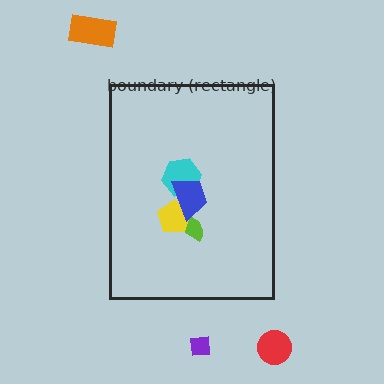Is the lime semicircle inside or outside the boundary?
Inside.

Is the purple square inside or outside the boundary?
Outside.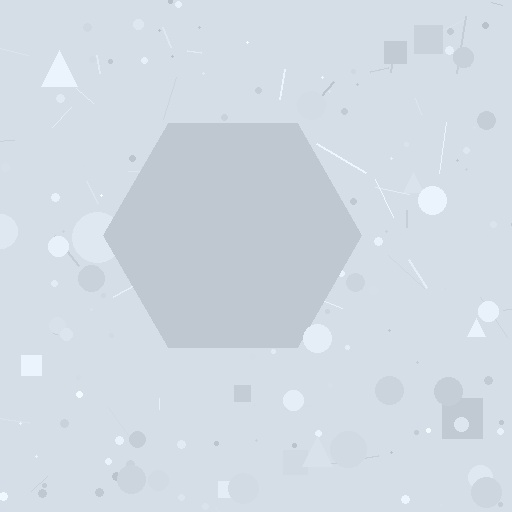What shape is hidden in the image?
A hexagon is hidden in the image.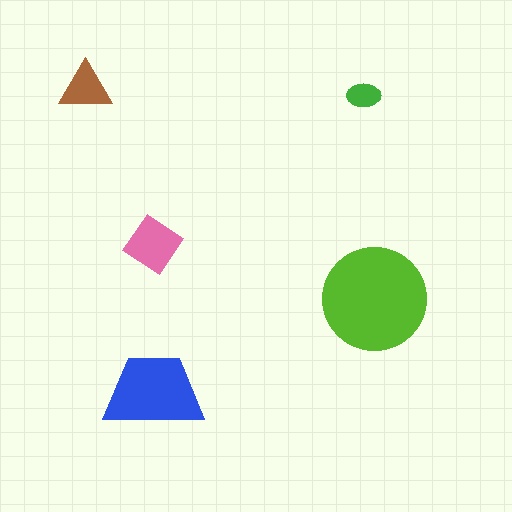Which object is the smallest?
The green ellipse.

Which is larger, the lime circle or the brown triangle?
The lime circle.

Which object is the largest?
The lime circle.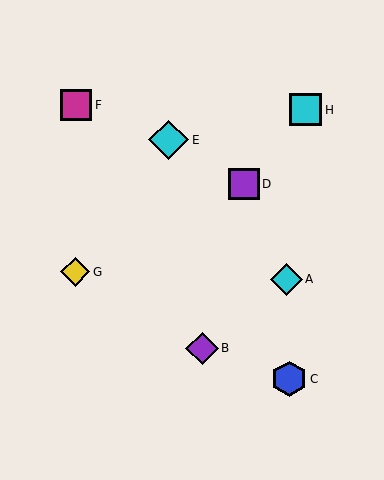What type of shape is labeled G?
Shape G is a yellow diamond.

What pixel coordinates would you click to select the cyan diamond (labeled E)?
Click at (169, 140) to select the cyan diamond E.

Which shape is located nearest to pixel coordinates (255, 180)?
The purple square (labeled D) at (244, 184) is nearest to that location.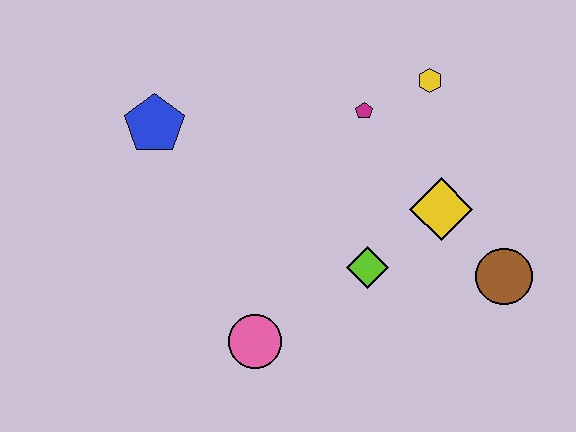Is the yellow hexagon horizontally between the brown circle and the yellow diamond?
No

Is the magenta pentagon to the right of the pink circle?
Yes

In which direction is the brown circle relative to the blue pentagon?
The brown circle is to the right of the blue pentagon.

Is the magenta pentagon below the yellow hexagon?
Yes